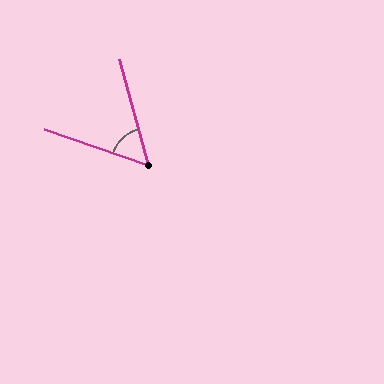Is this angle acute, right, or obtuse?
It is acute.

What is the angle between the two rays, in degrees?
Approximately 56 degrees.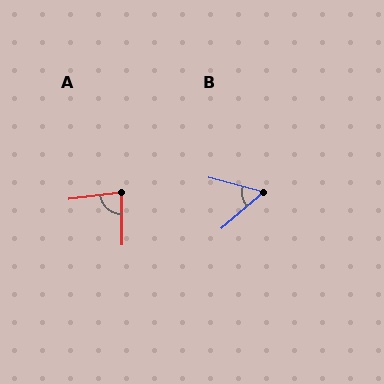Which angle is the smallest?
B, at approximately 55 degrees.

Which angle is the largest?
A, at approximately 84 degrees.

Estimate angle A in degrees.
Approximately 84 degrees.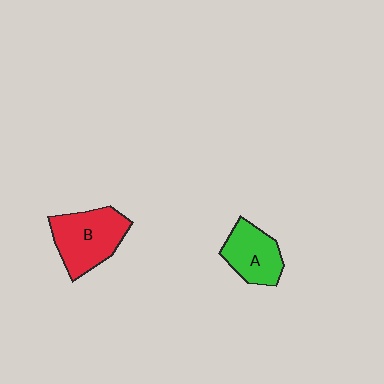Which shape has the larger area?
Shape B (red).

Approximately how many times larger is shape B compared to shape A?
Approximately 1.3 times.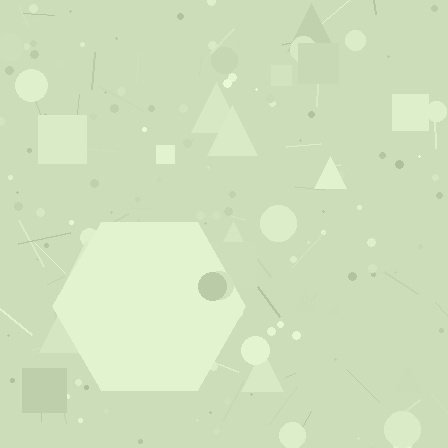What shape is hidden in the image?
A hexagon is hidden in the image.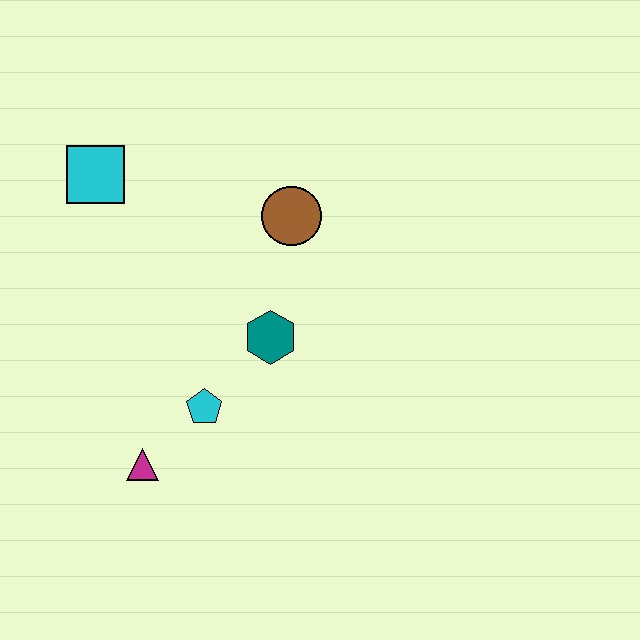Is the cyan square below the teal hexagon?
No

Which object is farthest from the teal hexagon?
The cyan square is farthest from the teal hexagon.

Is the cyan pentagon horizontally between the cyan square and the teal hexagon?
Yes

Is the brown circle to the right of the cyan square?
Yes